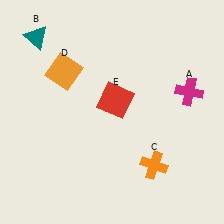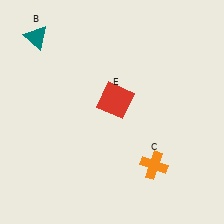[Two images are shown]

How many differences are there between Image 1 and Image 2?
There are 2 differences between the two images.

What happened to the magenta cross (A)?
The magenta cross (A) was removed in Image 2. It was in the top-right area of Image 1.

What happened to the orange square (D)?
The orange square (D) was removed in Image 2. It was in the top-left area of Image 1.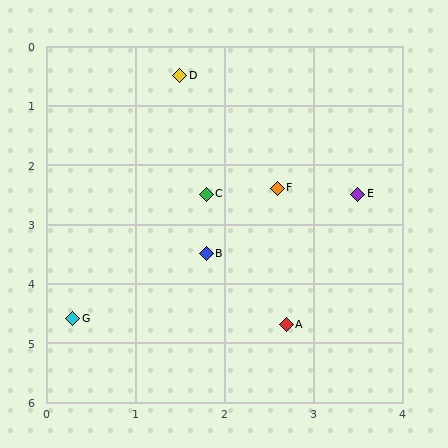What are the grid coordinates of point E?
Point E is at approximately (3.5, 2.5).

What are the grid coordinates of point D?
Point D is at approximately (1.5, 0.5).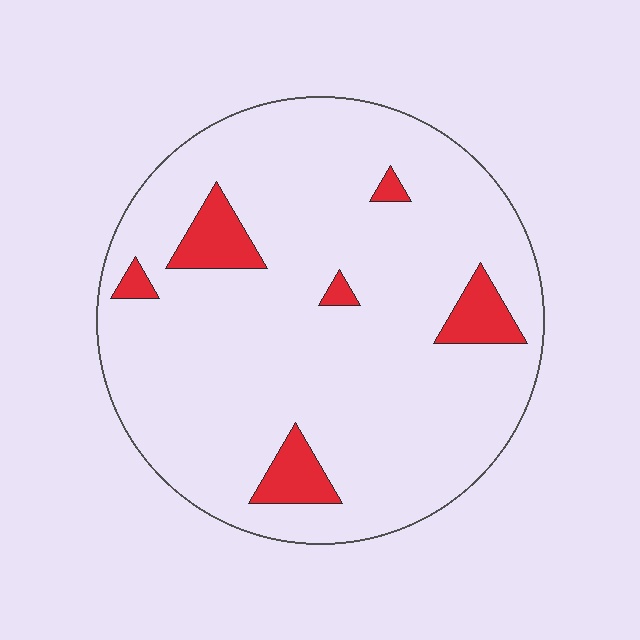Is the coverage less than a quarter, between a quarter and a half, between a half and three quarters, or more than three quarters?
Less than a quarter.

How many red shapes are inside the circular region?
6.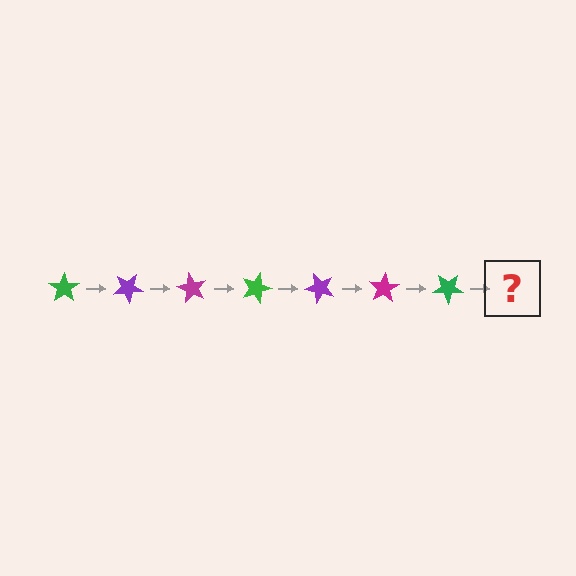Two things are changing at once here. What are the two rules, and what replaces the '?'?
The two rules are that it rotates 30 degrees each step and the color cycles through green, purple, and magenta. The '?' should be a purple star, rotated 210 degrees from the start.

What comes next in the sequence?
The next element should be a purple star, rotated 210 degrees from the start.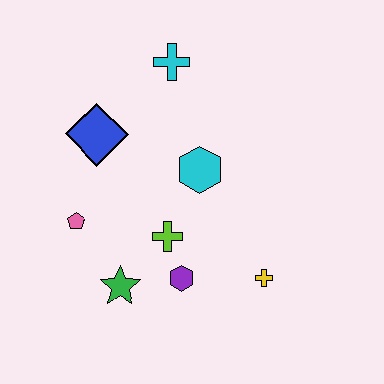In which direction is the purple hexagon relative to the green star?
The purple hexagon is to the right of the green star.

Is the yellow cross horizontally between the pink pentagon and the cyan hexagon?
No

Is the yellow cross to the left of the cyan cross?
No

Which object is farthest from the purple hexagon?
The cyan cross is farthest from the purple hexagon.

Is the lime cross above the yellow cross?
Yes